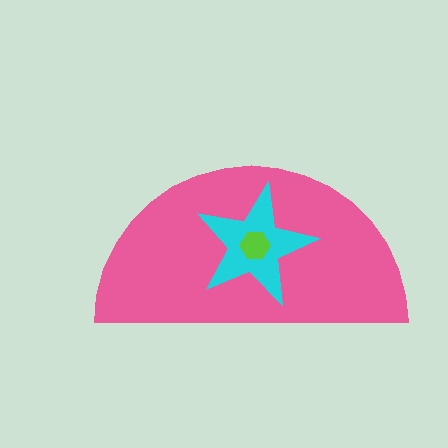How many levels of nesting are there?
3.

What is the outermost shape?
The pink semicircle.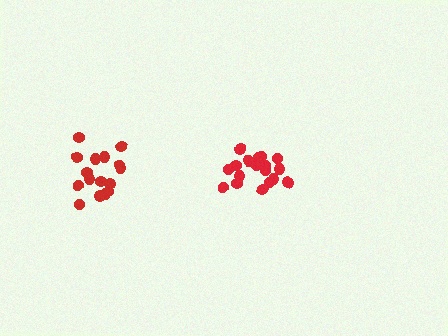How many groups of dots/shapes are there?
There are 2 groups.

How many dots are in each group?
Group 1: 16 dots, Group 2: 18 dots (34 total).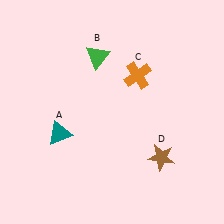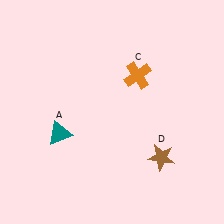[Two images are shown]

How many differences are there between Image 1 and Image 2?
There is 1 difference between the two images.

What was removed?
The green triangle (B) was removed in Image 2.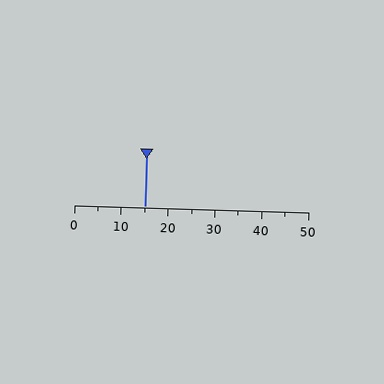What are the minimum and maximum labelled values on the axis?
The axis runs from 0 to 50.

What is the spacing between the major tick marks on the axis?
The major ticks are spaced 10 apart.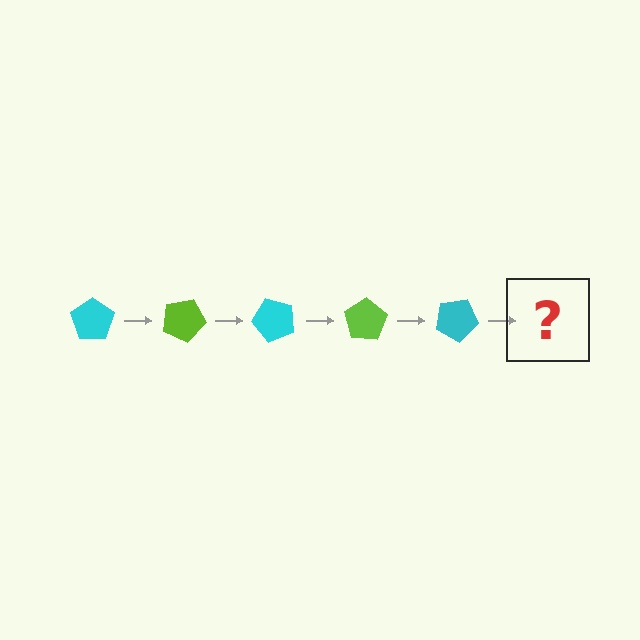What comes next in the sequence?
The next element should be a lime pentagon, rotated 125 degrees from the start.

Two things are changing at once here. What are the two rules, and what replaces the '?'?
The two rules are that it rotates 25 degrees each step and the color cycles through cyan and lime. The '?' should be a lime pentagon, rotated 125 degrees from the start.